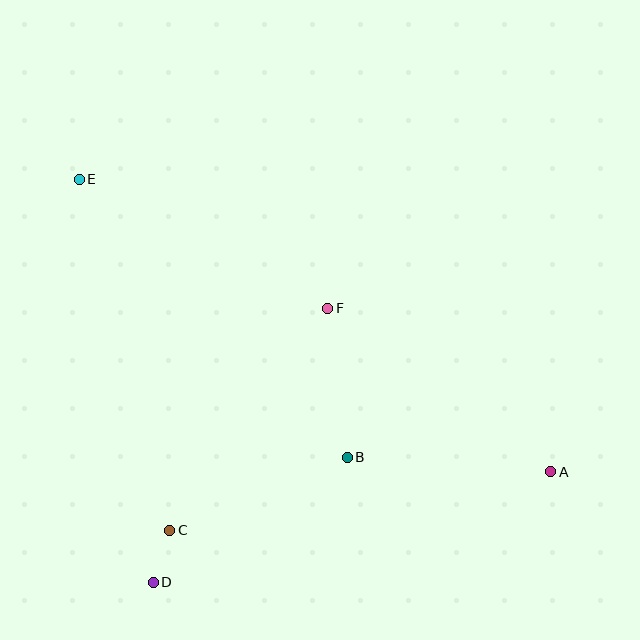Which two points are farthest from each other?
Points A and E are farthest from each other.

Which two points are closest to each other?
Points C and D are closest to each other.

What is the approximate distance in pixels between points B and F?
The distance between B and F is approximately 150 pixels.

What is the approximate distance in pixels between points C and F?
The distance between C and F is approximately 273 pixels.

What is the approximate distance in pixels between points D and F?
The distance between D and F is approximately 325 pixels.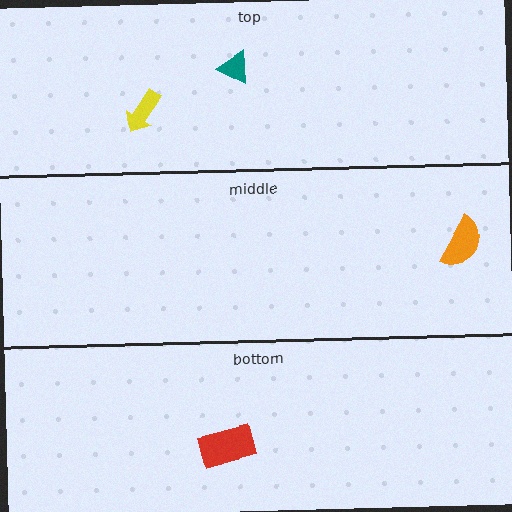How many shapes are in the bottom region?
1.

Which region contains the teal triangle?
The top region.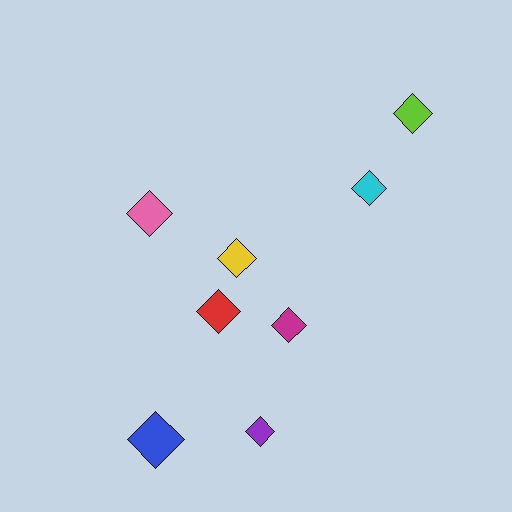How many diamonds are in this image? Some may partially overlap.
There are 8 diamonds.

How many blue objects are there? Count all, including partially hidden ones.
There is 1 blue object.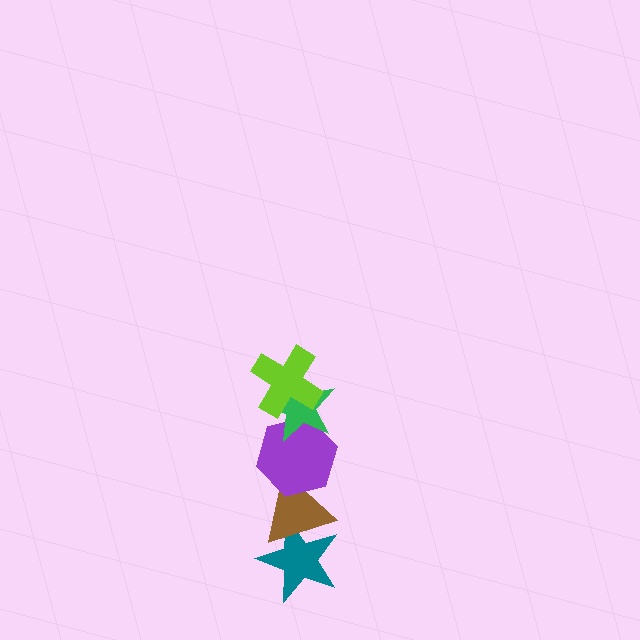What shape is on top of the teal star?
The brown triangle is on top of the teal star.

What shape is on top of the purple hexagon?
The green star is on top of the purple hexagon.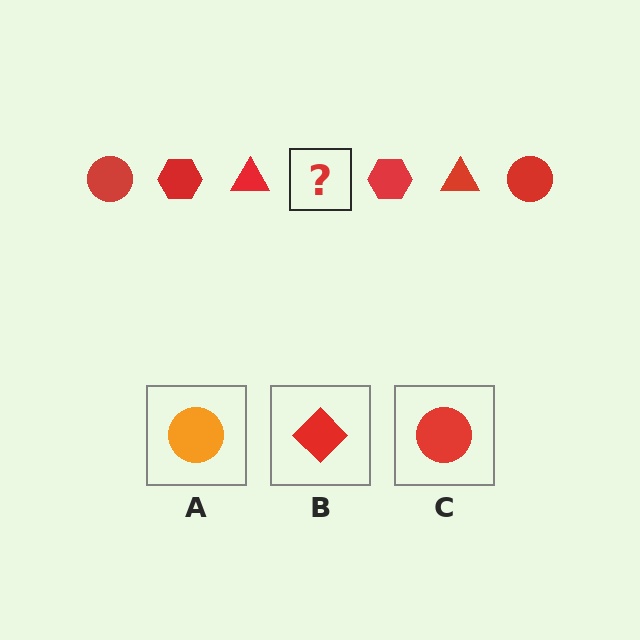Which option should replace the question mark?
Option C.